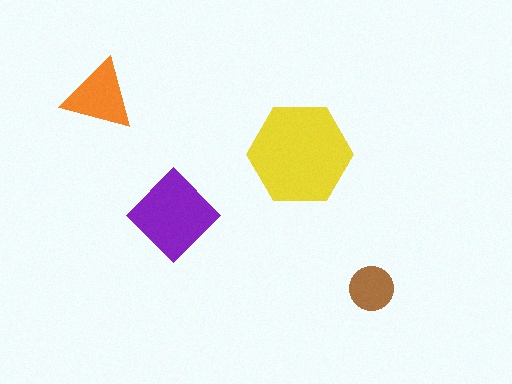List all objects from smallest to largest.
The brown circle, the orange triangle, the purple diamond, the yellow hexagon.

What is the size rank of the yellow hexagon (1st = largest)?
1st.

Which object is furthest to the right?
The brown circle is rightmost.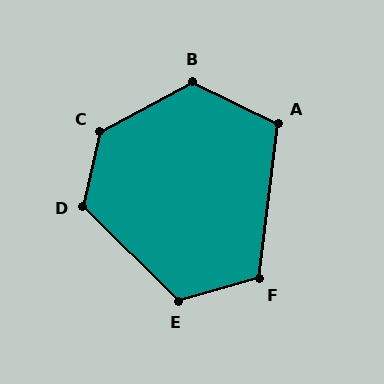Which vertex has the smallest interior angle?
A, at approximately 109 degrees.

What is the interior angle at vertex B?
Approximately 126 degrees (obtuse).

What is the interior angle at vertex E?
Approximately 120 degrees (obtuse).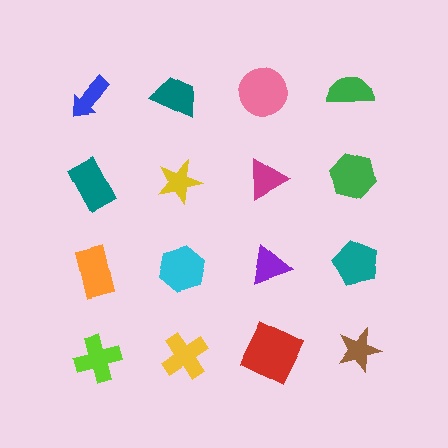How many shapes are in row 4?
4 shapes.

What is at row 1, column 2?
A teal trapezoid.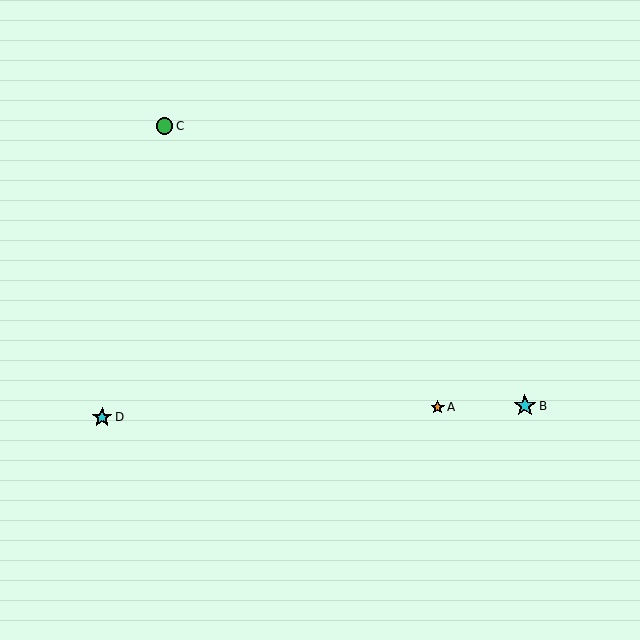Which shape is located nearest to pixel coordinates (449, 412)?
The orange star (labeled A) at (438, 407) is nearest to that location.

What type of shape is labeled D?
Shape D is a cyan star.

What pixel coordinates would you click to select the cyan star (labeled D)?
Click at (102, 417) to select the cyan star D.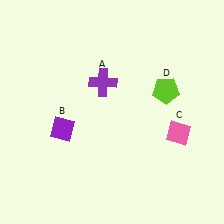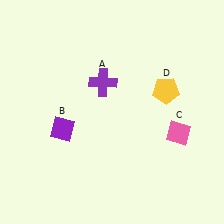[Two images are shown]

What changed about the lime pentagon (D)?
In Image 1, D is lime. In Image 2, it changed to yellow.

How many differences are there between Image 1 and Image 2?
There is 1 difference between the two images.